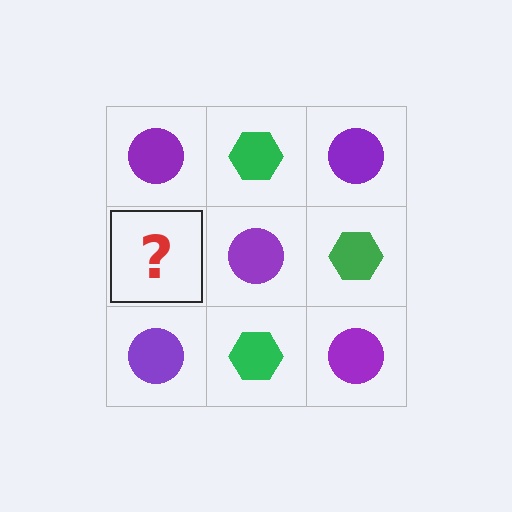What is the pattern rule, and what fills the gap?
The rule is that it alternates purple circle and green hexagon in a checkerboard pattern. The gap should be filled with a green hexagon.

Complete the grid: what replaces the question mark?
The question mark should be replaced with a green hexagon.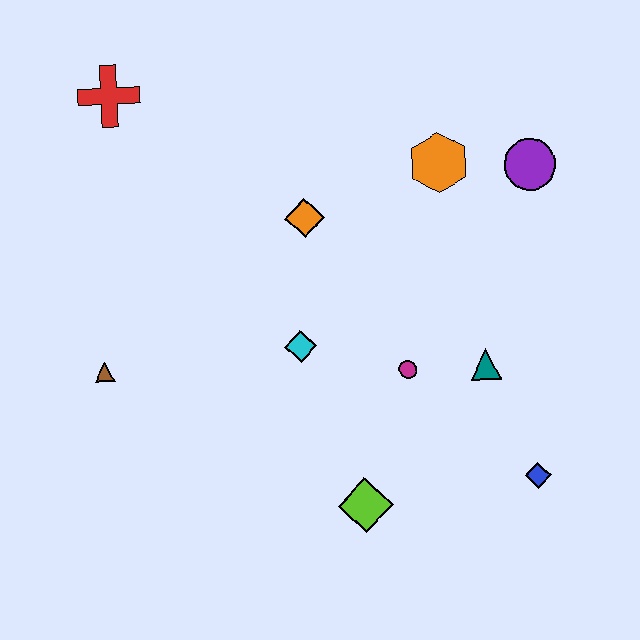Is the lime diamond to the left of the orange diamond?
No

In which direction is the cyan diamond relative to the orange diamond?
The cyan diamond is below the orange diamond.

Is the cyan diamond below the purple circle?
Yes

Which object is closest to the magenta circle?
The teal triangle is closest to the magenta circle.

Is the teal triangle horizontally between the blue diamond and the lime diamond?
Yes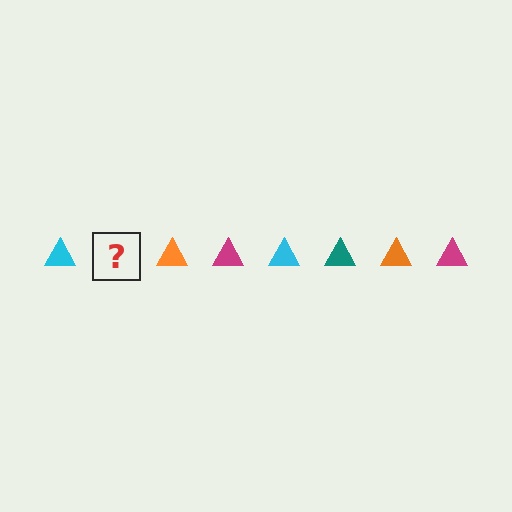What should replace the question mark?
The question mark should be replaced with a teal triangle.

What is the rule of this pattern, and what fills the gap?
The rule is that the pattern cycles through cyan, teal, orange, magenta triangles. The gap should be filled with a teal triangle.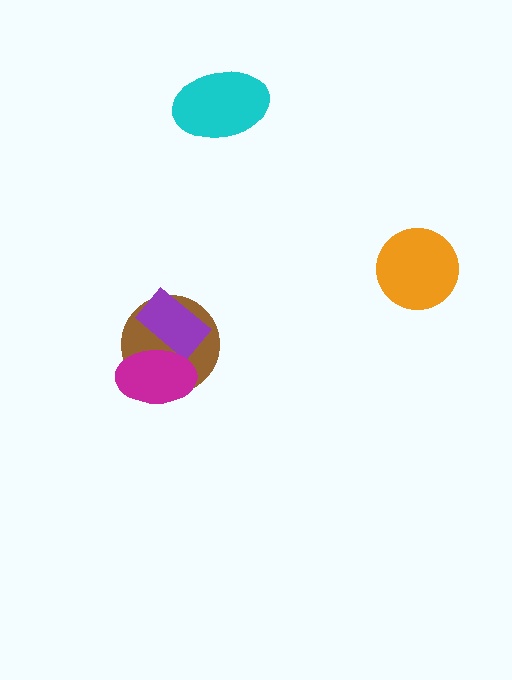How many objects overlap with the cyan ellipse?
0 objects overlap with the cyan ellipse.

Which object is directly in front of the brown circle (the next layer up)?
The purple rectangle is directly in front of the brown circle.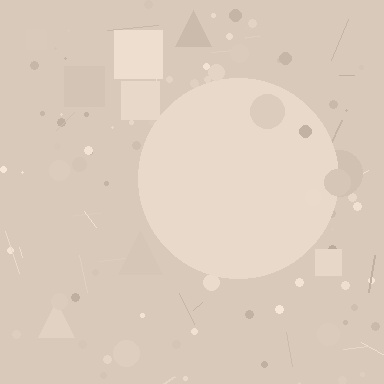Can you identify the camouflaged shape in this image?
The camouflaged shape is a circle.